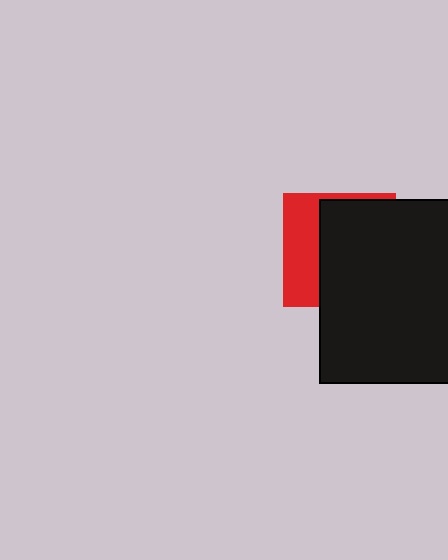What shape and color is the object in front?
The object in front is a black rectangle.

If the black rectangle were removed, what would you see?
You would see the complete red square.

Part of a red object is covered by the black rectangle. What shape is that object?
It is a square.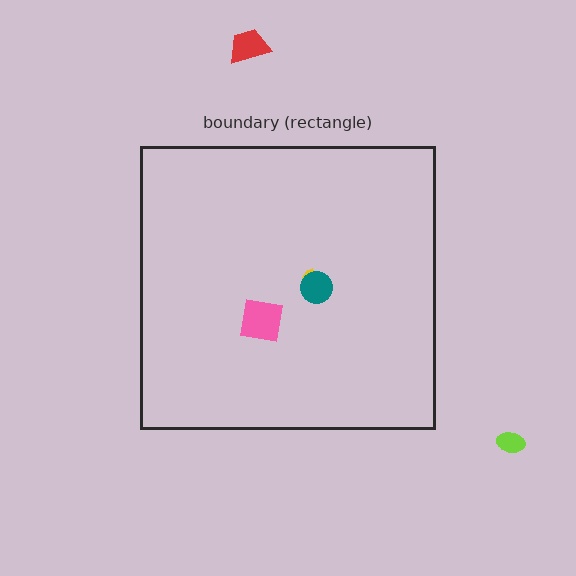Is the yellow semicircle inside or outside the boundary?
Inside.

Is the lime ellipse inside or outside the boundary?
Outside.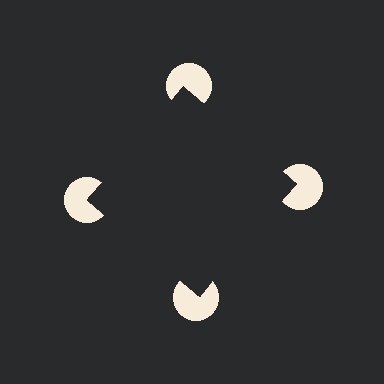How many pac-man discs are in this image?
There are 4 — one at each vertex of the illusory square.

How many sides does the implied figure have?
4 sides.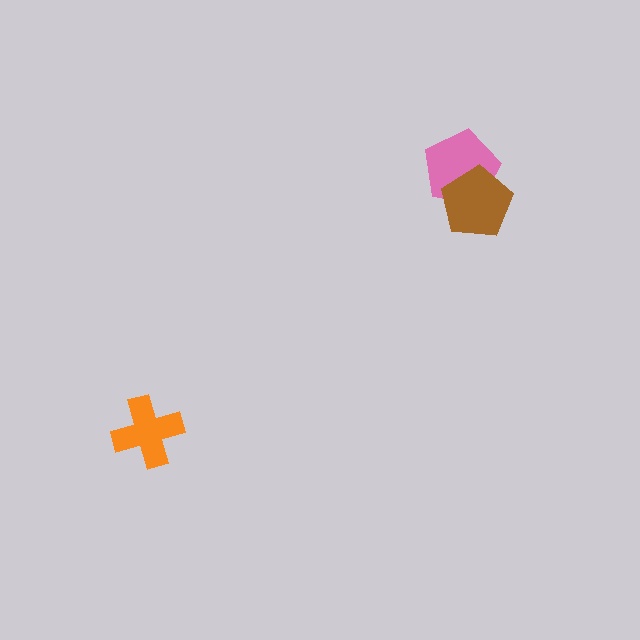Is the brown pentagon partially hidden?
No, no other shape covers it.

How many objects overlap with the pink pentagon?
1 object overlaps with the pink pentagon.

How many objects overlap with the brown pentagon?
1 object overlaps with the brown pentagon.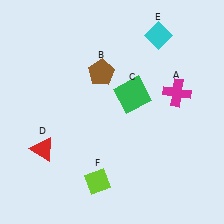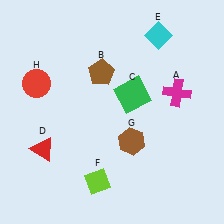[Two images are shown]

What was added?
A brown hexagon (G), a red circle (H) were added in Image 2.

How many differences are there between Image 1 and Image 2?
There are 2 differences between the two images.